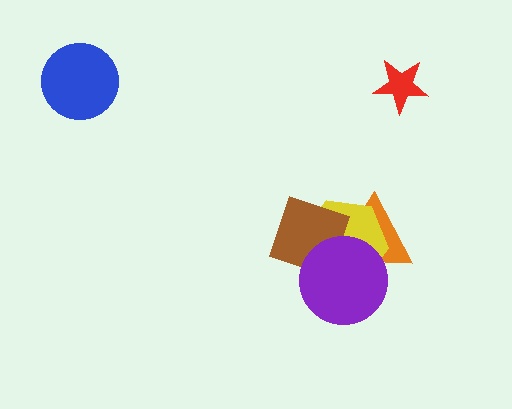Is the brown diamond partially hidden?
Yes, it is partially covered by another shape.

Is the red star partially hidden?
No, no other shape covers it.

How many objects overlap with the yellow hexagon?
3 objects overlap with the yellow hexagon.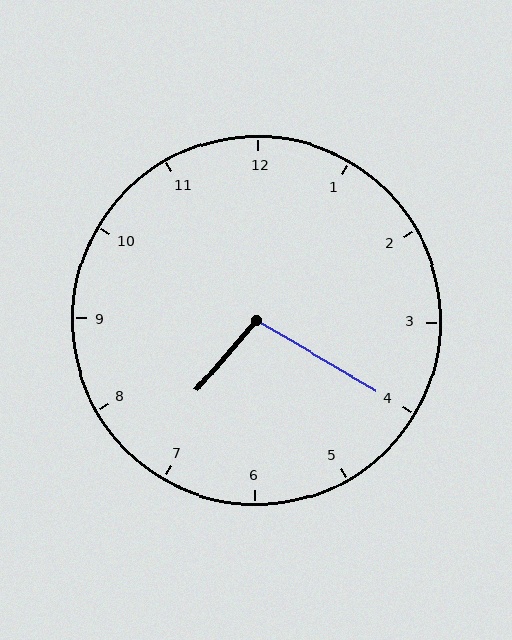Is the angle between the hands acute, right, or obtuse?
It is obtuse.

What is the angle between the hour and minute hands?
Approximately 100 degrees.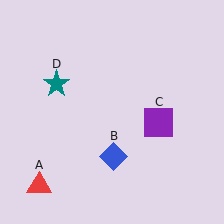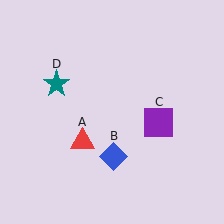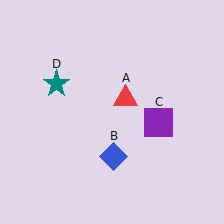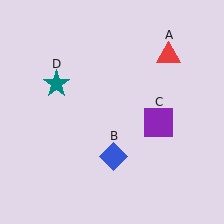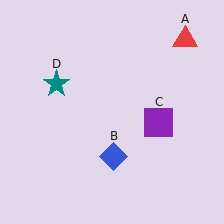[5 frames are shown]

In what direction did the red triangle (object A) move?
The red triangle (object A) moved up and to the right.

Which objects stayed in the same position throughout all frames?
Blue diamond (object B) and purple square (object C) and teal star (object D) remained stationary.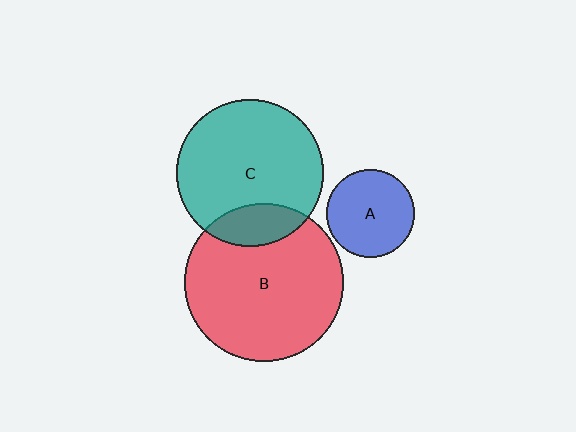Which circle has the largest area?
Circle B (red).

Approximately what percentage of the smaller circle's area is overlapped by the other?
Approximately 20%.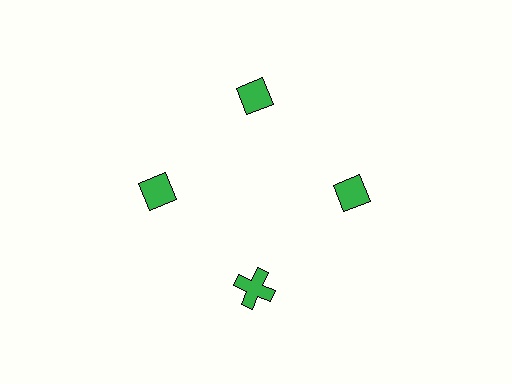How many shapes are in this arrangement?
There are 4 shapes arranged in a ring pattern.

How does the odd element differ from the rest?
It has a different shape: cross instead of diamond.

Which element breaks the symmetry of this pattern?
The green cross at roughly the 6 o'clock position breaks the symmetry. All other shapes are green diamonds.